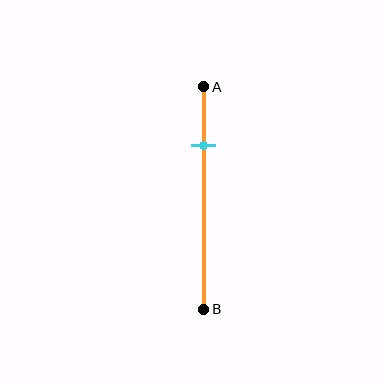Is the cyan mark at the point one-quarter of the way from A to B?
Yes, the mark is approximately at the one-quarter point.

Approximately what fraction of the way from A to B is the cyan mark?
The cyan mark is approximately 25% of the way from A to B.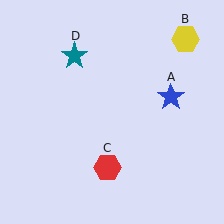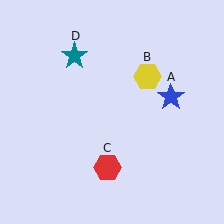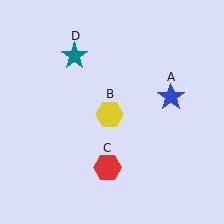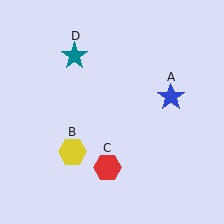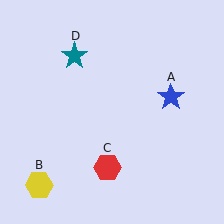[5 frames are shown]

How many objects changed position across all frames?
1 object changed position: yellow hexagon (object B).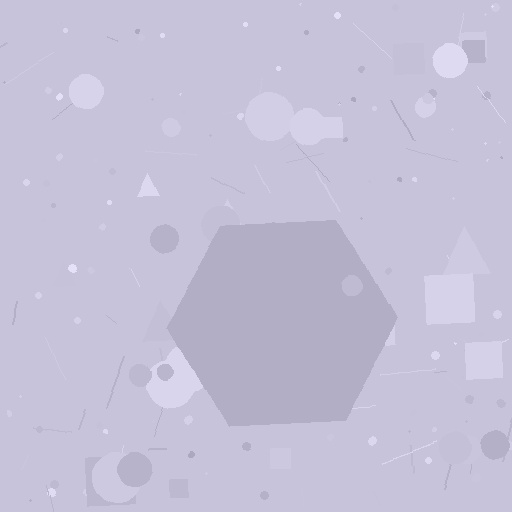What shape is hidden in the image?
A hexagon is hidden in the image.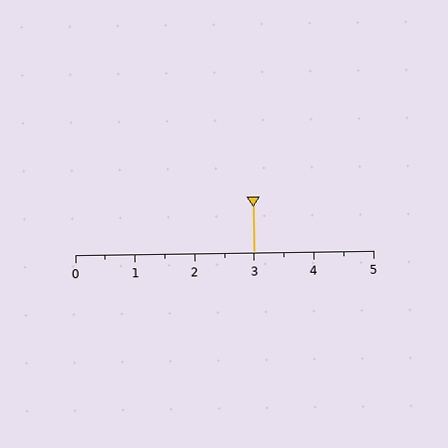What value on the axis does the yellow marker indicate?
The marker indicates approximately 3.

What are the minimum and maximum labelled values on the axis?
The axis runs from 0 to 5.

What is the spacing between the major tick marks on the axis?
The major ticks are spaced 1 apart.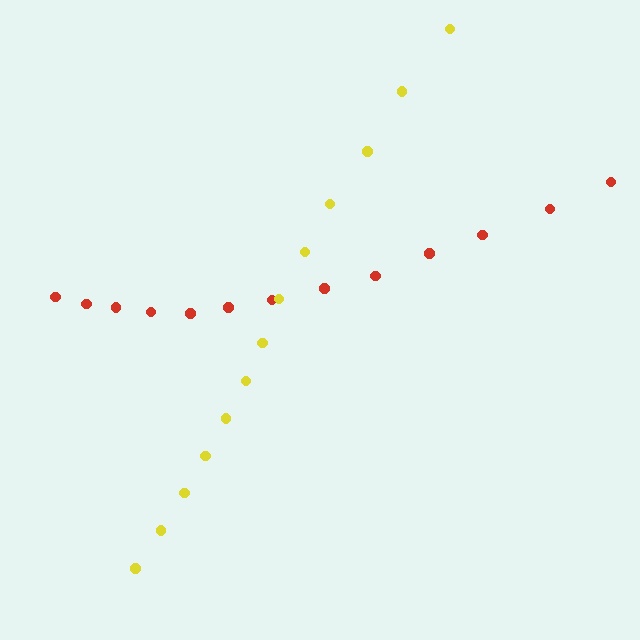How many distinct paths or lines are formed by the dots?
There are 2 distinct paths.